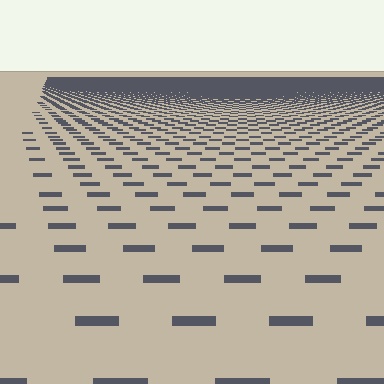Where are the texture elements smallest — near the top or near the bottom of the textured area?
Near the top.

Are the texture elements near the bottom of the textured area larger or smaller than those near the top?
Larger. Near the bottom, elements are closer to the viewer and appear at a bigger on-screen size.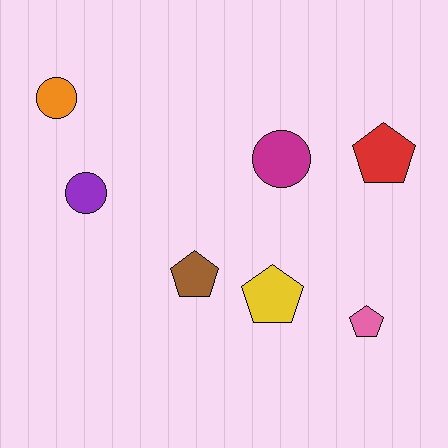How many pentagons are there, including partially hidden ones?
There are 4 pentagons.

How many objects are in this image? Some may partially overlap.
There are 7 objects.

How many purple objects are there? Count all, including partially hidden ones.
There is 1 purple object.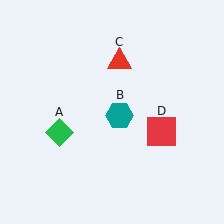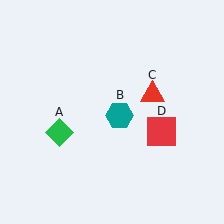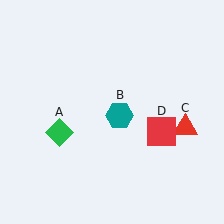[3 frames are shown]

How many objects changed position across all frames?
1 object changed position: red triangle (object C).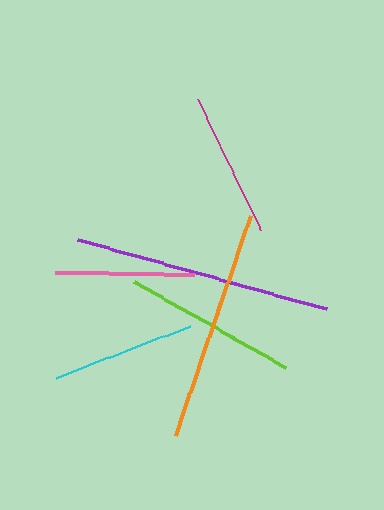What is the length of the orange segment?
The orange segment is approximately 231 pixels long.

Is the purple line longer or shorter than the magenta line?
The purple line is longer than the magenta line.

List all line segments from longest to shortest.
From longest to shortest: purple, orange, lime, magenta, cyan, pink.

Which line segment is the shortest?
The pink line is the shortest at approximately 138 pixels.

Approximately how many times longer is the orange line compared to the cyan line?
The orange line is approximately 1.6 times the length of the cyan line.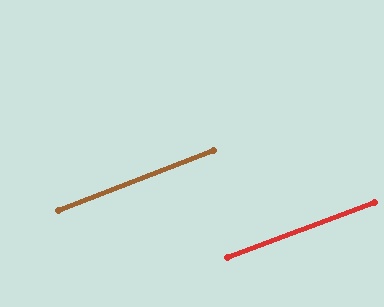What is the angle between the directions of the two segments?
Approximately 1 degree.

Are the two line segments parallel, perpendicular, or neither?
Parallel — their directions differ by only 0.8°.